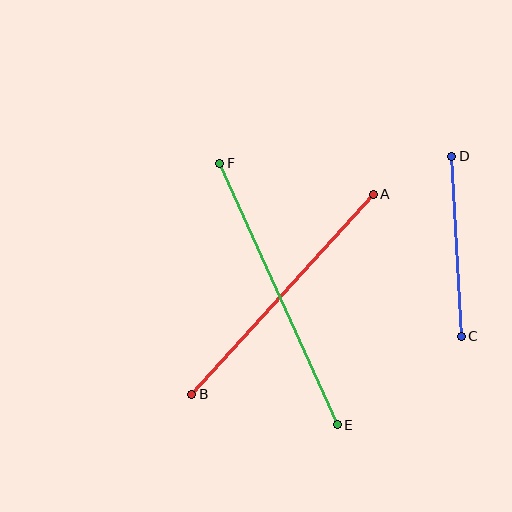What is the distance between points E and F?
The distance is approximately 286 pixels.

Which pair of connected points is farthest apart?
Points E and F are farthest apart.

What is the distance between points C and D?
The distance is approximately 180 pixels.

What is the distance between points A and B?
The distance is approximately 270 pixels.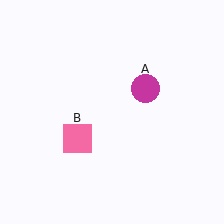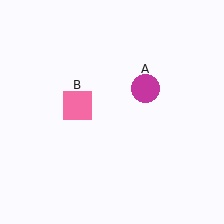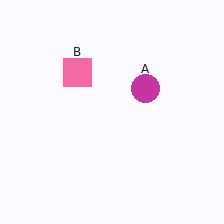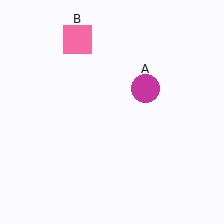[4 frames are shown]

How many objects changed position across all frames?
1 object changed position: pink square (object B).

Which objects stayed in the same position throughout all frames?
Magenta circle (object A) remained stationary.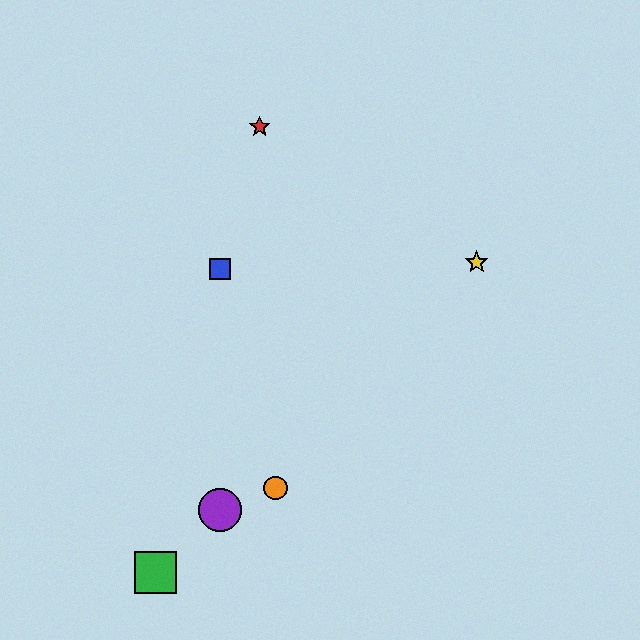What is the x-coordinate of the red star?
The red star is at x≈260.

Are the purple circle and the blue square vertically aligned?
Yes, both are at x≈220.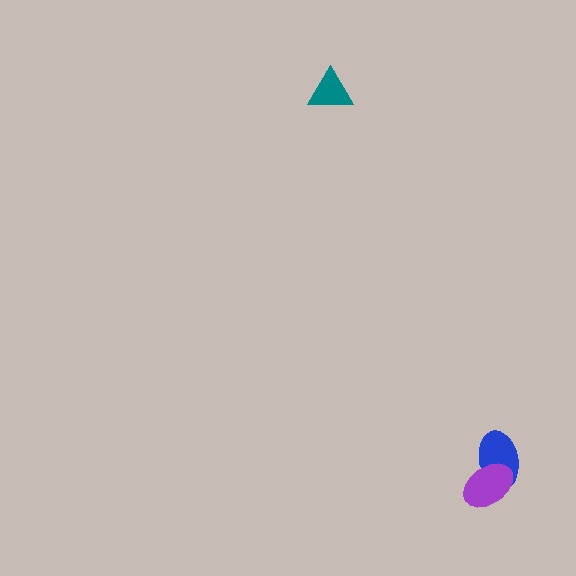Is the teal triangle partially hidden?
No, no other shape covers it.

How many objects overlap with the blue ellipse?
1 object overlaps with the blue ellipse.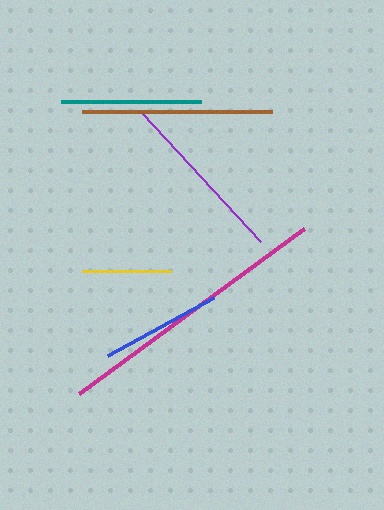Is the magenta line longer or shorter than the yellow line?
The magenta line is longer than the yellow line.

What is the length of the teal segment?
The teal segment is approximately 140 pixels long.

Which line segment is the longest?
The magenta line is the longest at approximately 279 pixels.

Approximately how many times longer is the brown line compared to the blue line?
The brown line is approximately 1.6 times the length of the blue line.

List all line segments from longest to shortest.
From longest to shortest: magenta, brown, purple, teal, blue, yellow.